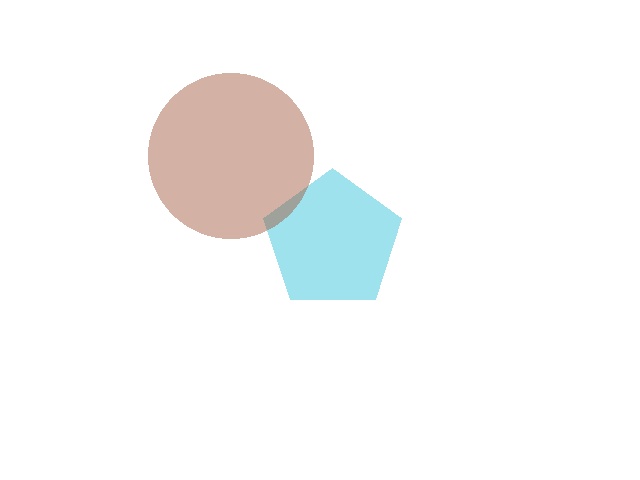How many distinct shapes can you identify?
There are 2 distinct shapes: a cyan pentagon, a brown circle.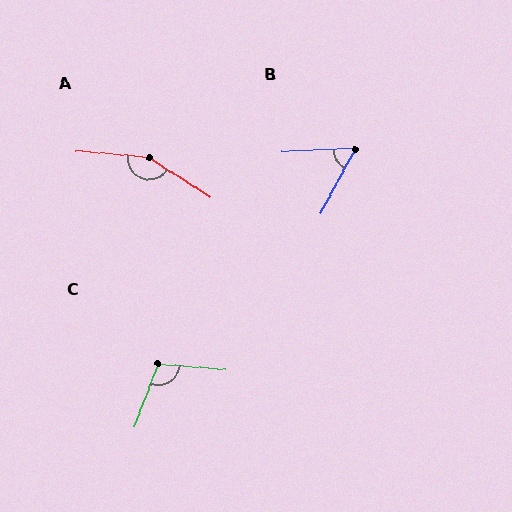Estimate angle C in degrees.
Approximately 106 degrees.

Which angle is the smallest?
B, at approximately 60 degrees.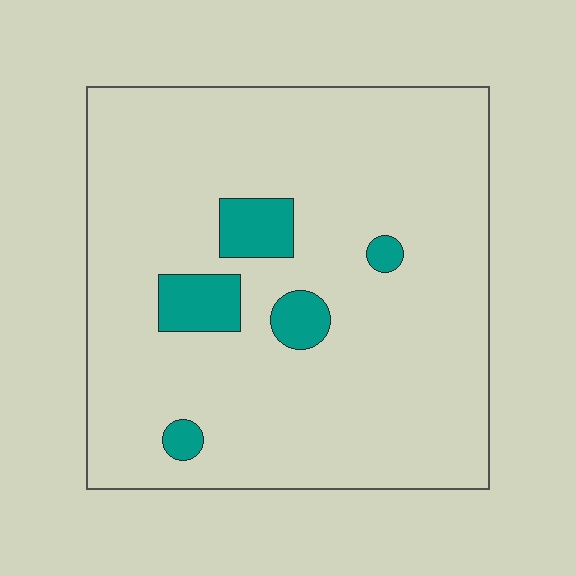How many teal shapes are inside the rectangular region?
5.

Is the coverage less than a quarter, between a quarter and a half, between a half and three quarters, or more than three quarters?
Less than a quarter.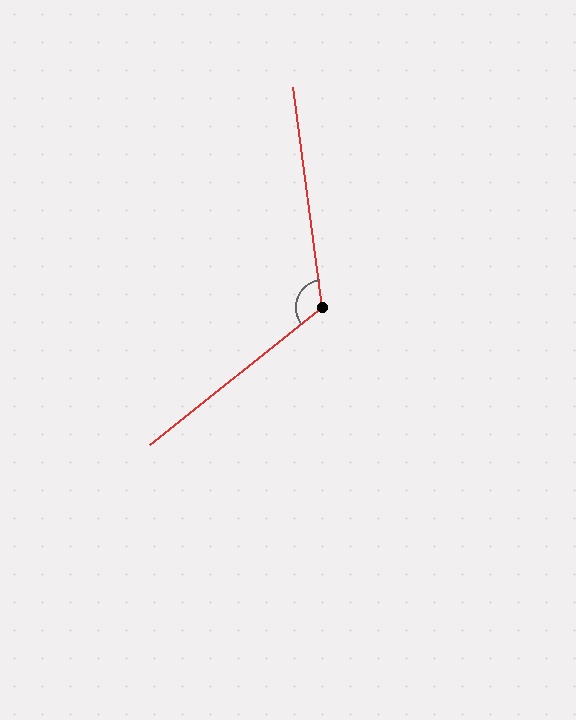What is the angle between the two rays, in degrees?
Approximately 121 degrees.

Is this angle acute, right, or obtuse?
It is obtuse.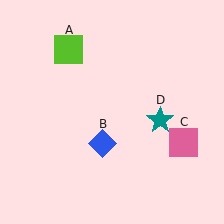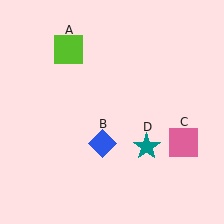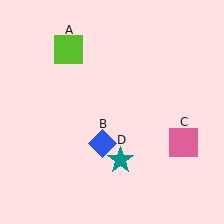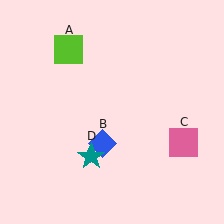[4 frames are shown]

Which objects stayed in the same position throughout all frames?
Lime square (object A) and blue diamond (object B) and pink square (object C) remained stationary.